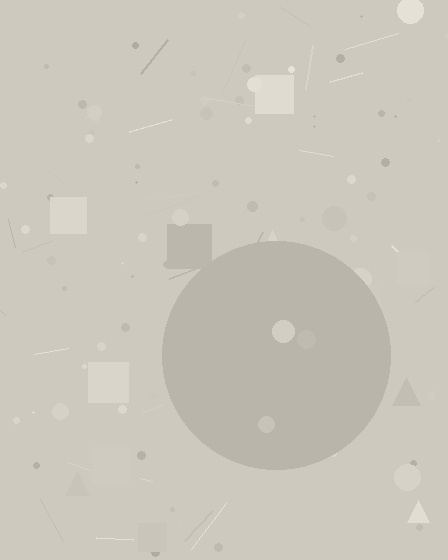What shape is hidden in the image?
A circle is hidden in the image.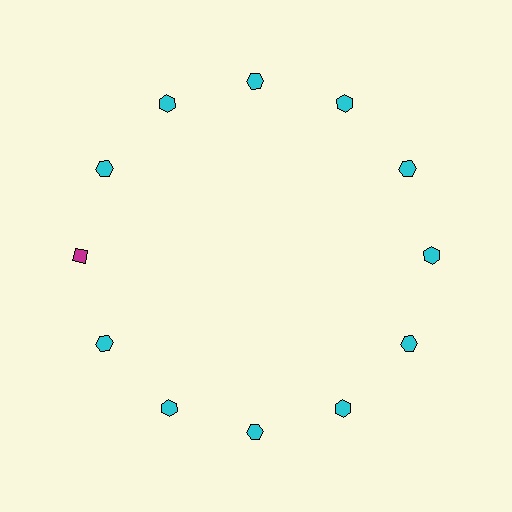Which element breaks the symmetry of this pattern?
The magenta diamond at roughly the 9 o'clock position breaks the symmetry. All other shapes are cyan hexagons.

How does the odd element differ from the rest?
It differs in both color (magenta instead of cyan) and shape (diamond instead of hexagon).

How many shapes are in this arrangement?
There are 12 shapes arranged in a ring pattern.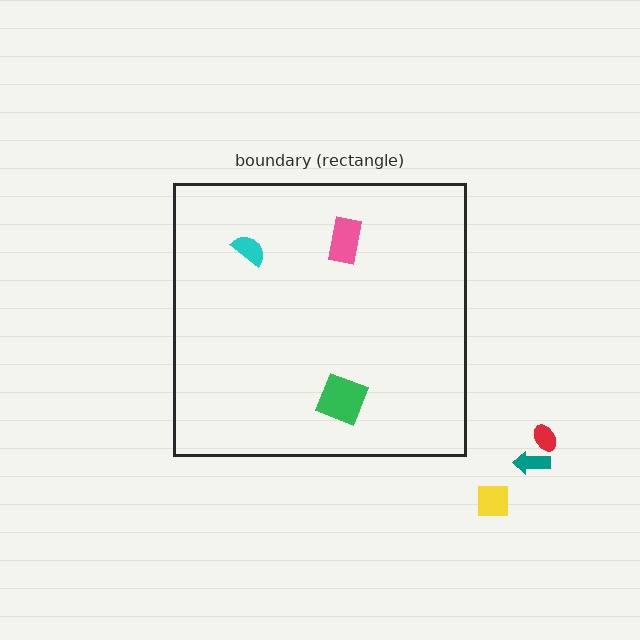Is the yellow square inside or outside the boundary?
Outside.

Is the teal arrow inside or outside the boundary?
Outside.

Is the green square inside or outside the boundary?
Inside.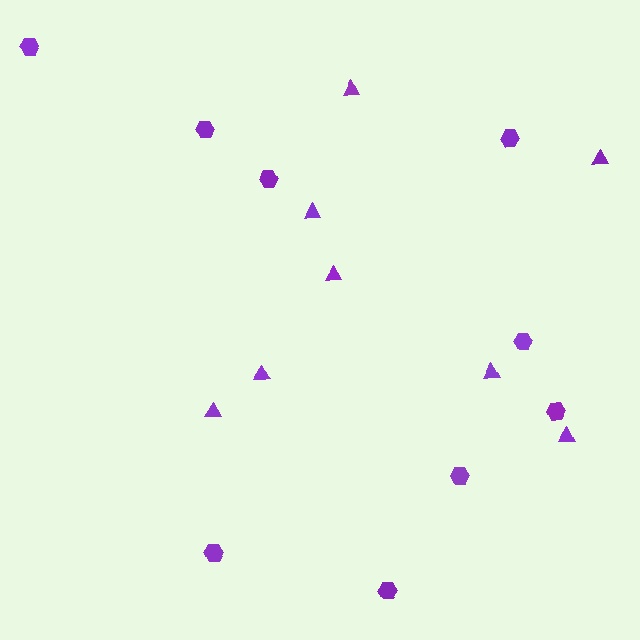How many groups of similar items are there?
There are 2 groups: one group of triangles (8) and one group of hexagons (9).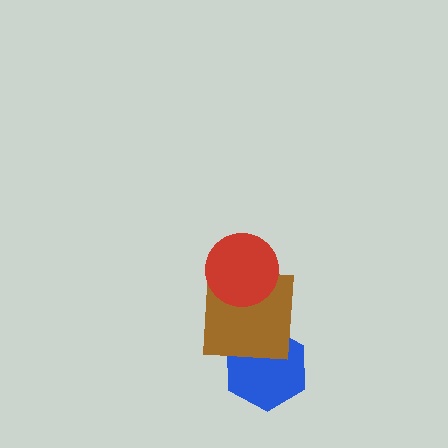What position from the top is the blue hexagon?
The blue hexagon is 3rd from the top.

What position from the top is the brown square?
The brown square is 2nd from the top.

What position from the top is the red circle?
The red circle is 1st from the top.